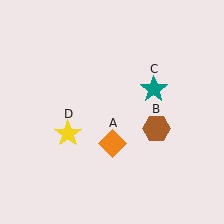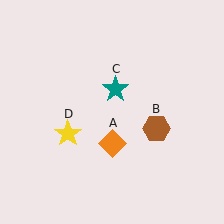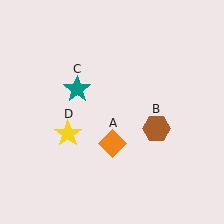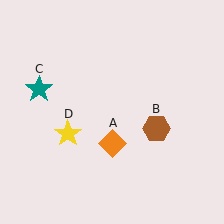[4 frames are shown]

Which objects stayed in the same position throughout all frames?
Orange diamond (object A) and brown hexagon (object B) and yellow star (object D) remained stationary.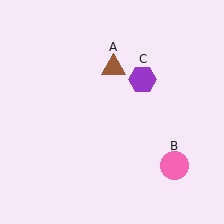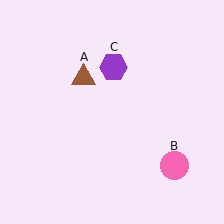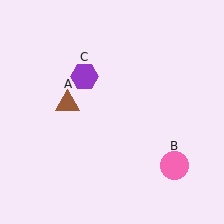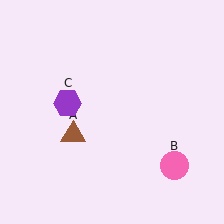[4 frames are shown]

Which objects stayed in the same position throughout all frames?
Pink circle (object B) remained stationary.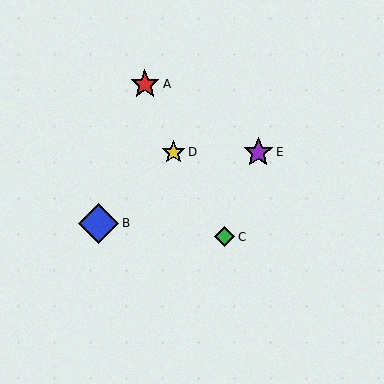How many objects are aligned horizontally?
2 objects (D, E) are aligned horizontally.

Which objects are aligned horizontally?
Objects D, E are aligned horizontally.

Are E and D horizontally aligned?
Yes, both are at y≈152.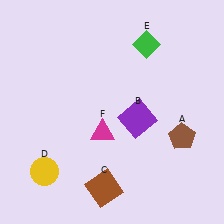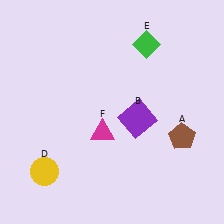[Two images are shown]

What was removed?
The brown square (C) was removed in Image 2.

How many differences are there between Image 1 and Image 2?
There is 1 difference between the two images.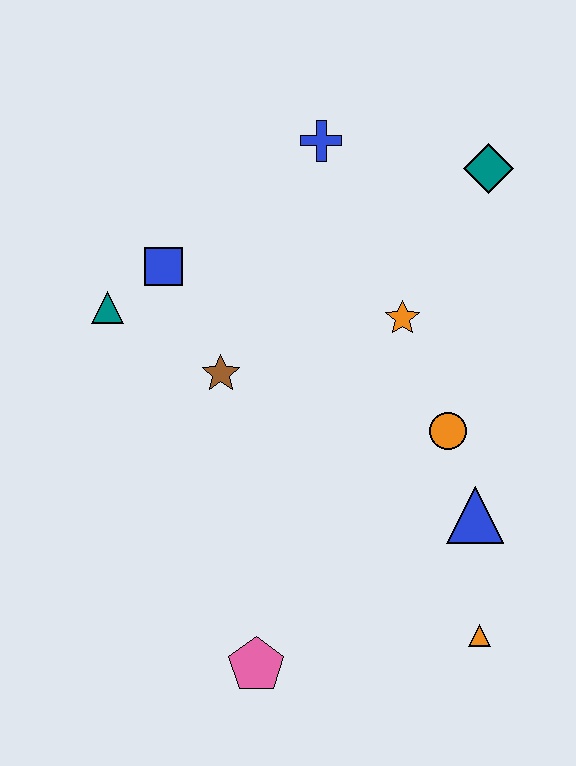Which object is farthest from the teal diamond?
The pink pentagon is farthest from the teal diamond.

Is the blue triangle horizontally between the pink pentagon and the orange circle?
No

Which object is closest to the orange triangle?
The blue triangle is closest to the orange triangle.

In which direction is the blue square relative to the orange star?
The blue square is to the left of the orange star.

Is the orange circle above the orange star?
No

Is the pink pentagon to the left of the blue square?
No